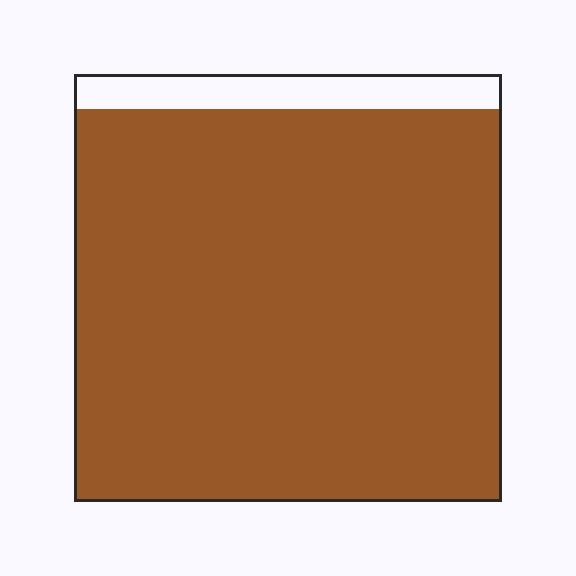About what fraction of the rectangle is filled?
About nine tenths (9/10).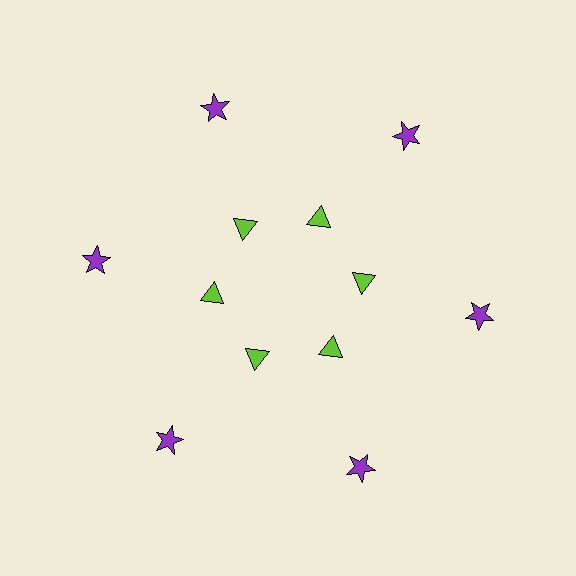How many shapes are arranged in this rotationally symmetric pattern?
There are 12 shapes, arranged in 6 groups of 2.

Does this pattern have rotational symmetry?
Yes, this pattern has 6-fold rotational symmetry. It looks the same after rotating 60 degrees around the center.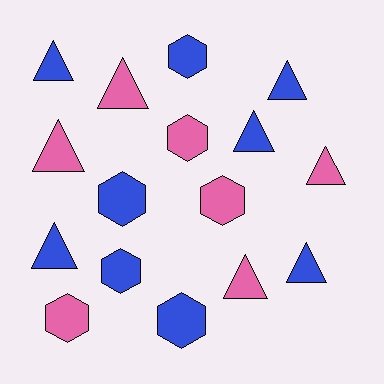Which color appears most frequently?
Blue, with 9 objects.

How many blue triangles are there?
There are 5 blue triangles.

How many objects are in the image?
There are 16 objects.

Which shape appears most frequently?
Triangle, with 9 objects.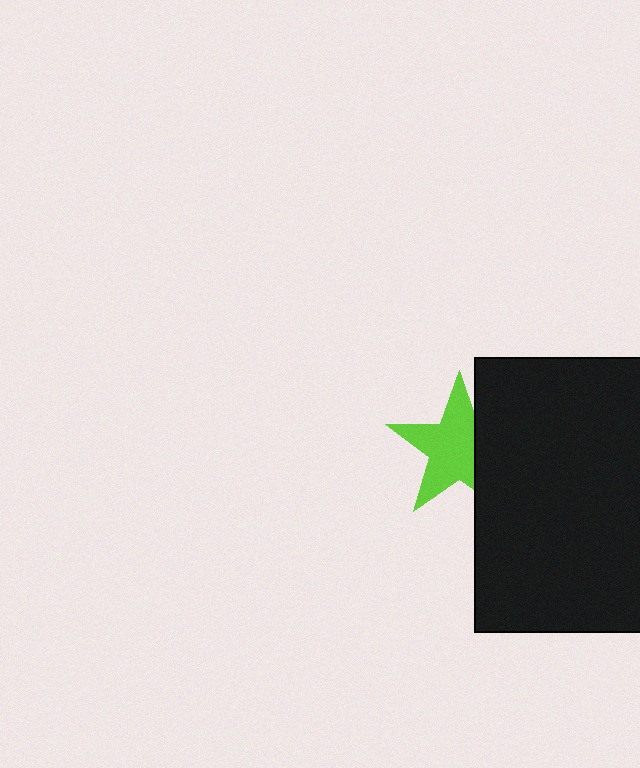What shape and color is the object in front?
The object in front is a black rectangle.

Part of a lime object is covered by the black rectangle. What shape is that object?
It is a star.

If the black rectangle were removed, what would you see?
You would see the complete lime star.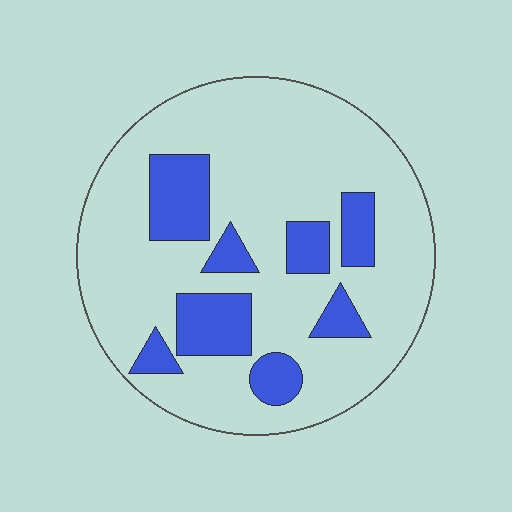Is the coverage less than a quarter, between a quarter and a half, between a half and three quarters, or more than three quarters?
Less than a quarter.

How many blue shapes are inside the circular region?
8.